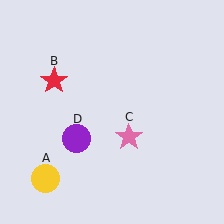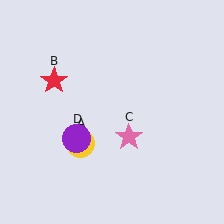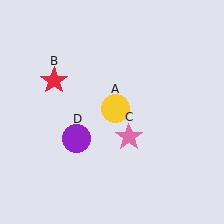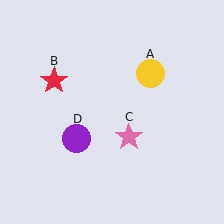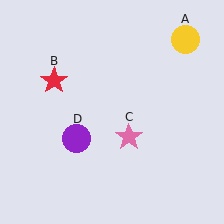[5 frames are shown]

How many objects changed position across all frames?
1 object changed position: yellow circle (object A).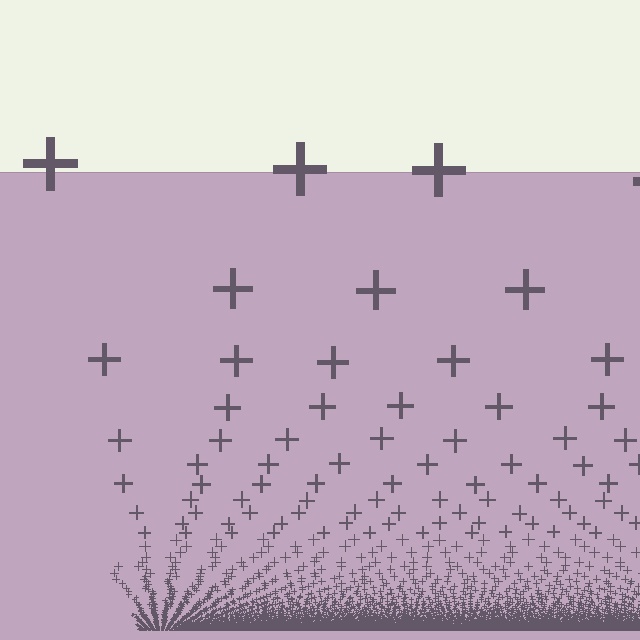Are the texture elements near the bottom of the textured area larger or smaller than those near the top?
Smaller. The gradient is inverted — elements near the bottom are smaller and denser.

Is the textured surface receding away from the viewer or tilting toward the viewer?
The surface appears to tilt toward the viewer. Texture elements get larger and sparser toward the top.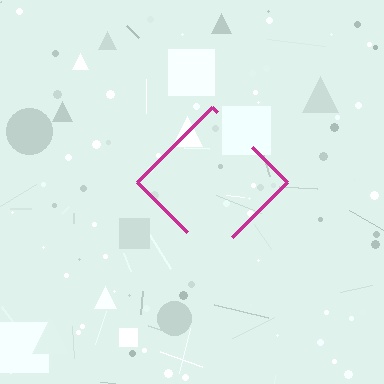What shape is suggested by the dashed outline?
The dashed outline suggests a diamond.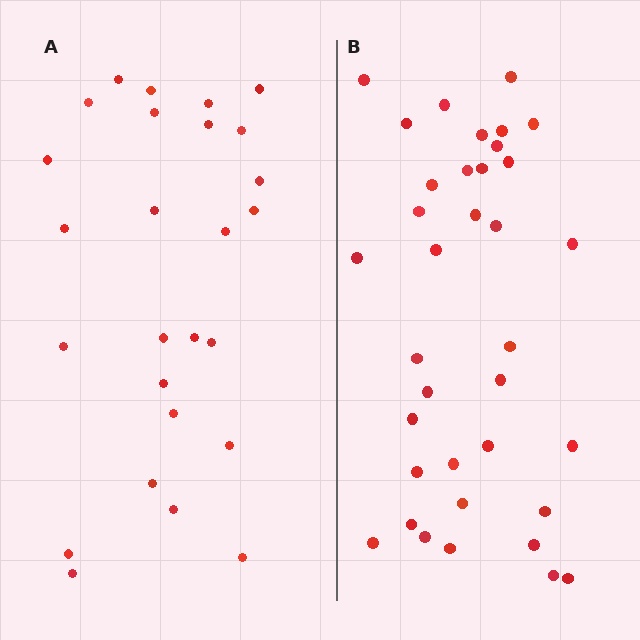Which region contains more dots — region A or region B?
Region B (the right region) has more dots.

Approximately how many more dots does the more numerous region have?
Region B has roughly 10 or so more dots than region A.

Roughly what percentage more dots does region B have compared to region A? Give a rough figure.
About 40% more.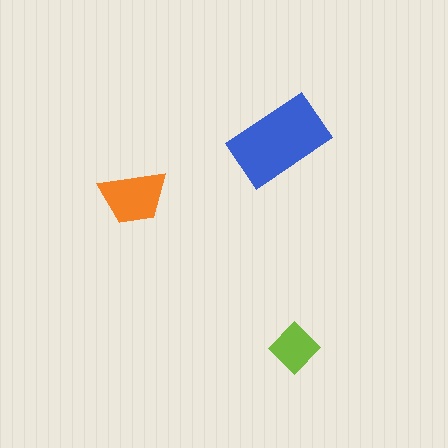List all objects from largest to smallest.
The blue rectangle, the orange trapezoid, the lime diamond.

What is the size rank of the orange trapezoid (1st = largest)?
2nd.